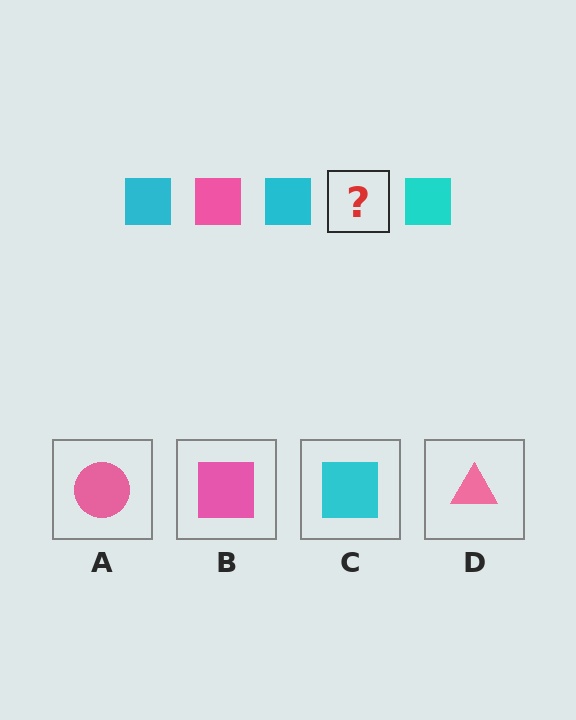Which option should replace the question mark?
Option B.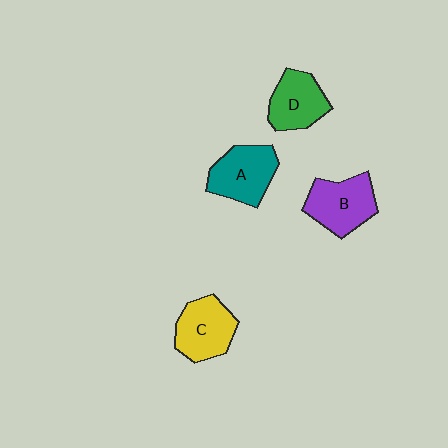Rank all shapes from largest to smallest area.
From largest to smallest: B (purple), A (teal), C (yellow), D (green).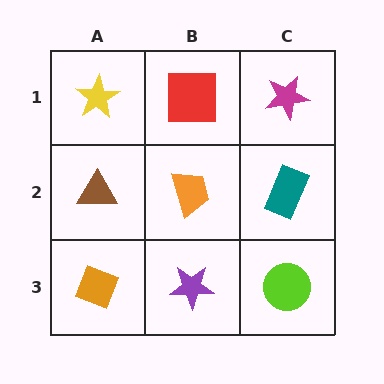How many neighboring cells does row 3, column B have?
3.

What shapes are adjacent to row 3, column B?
An orange trapezoid (row 2, column B), an orange diamond (row 3, column A), a lime circle (row 3, column C).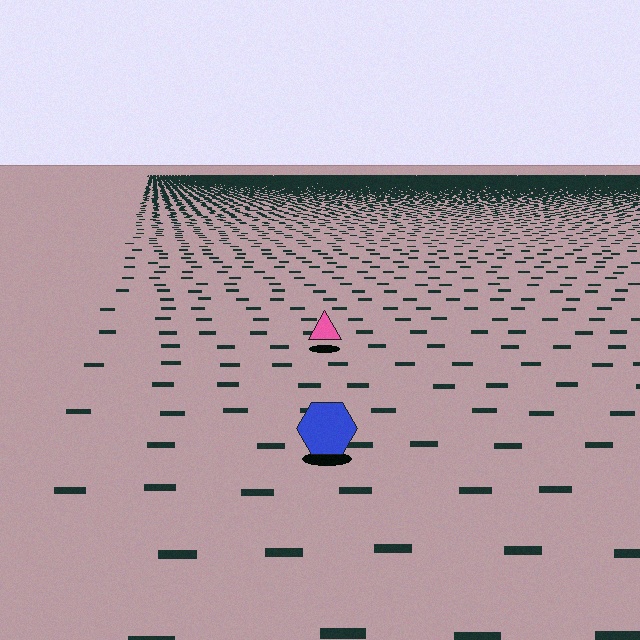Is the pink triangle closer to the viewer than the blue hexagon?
No. The blue hexagon is closer — you can tell from the texture gradient: the ground texture is coarser near it.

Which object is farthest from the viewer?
The pink triangle is farthest from the viewer. It appears smaller and the ground texture around it is denser.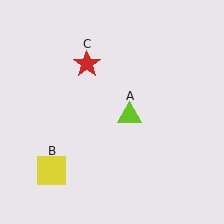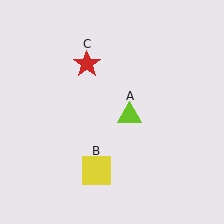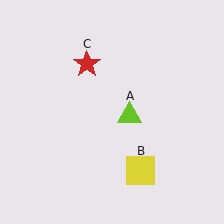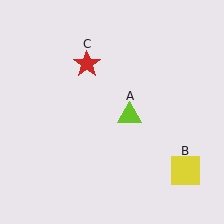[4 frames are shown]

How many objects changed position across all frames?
1 object changed position: yellow square (object B).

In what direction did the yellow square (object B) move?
The yellow square (object B) moved right.